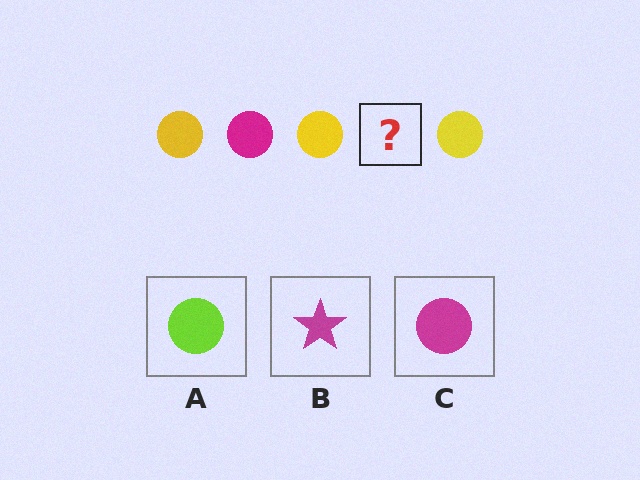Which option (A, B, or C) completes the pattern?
C.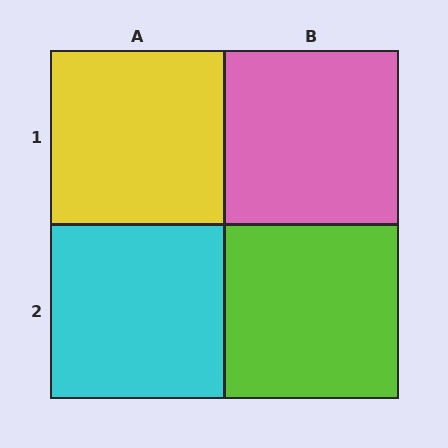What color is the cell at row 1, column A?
Yellow.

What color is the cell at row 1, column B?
Pink.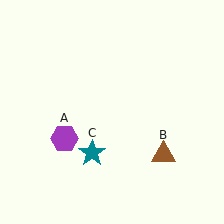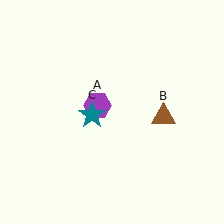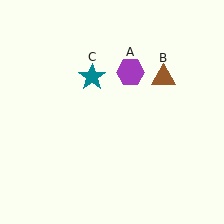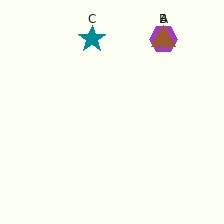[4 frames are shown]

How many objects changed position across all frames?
3 objects changed position: purple hexagon (object A), brown triangle (object B), teal star (object C).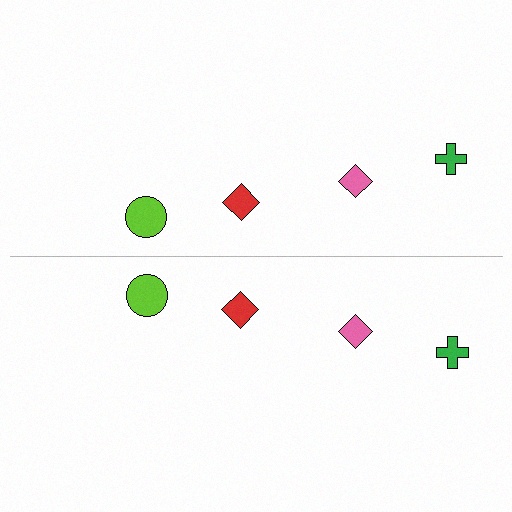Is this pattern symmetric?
Yes, this pattern has bilateral (reflection) symmetry.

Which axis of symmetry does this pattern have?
The pattern has a horizontal axis of symmetry running through the center of the image.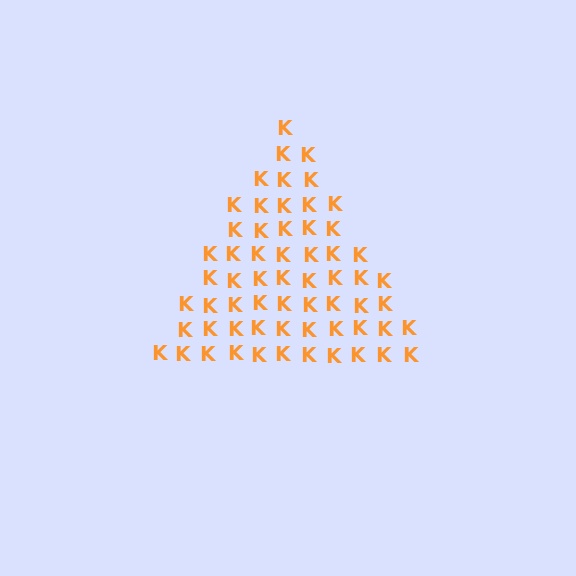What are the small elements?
The small elements are letter K's.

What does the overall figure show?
The overall figure shows a triangle.